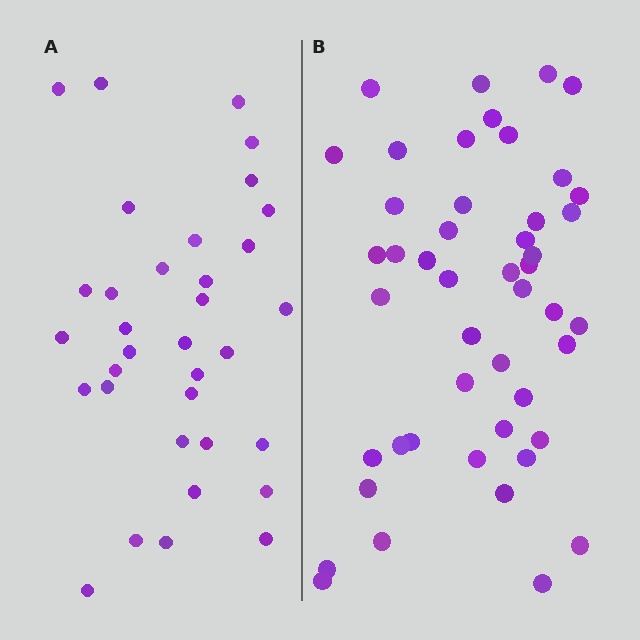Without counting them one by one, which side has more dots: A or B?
Region B (the right region) has more dots.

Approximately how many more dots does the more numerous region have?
Region B has approximately 15 more dots than region A.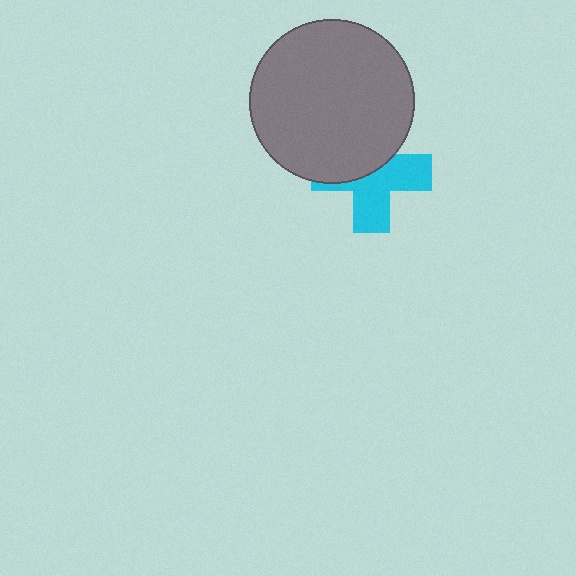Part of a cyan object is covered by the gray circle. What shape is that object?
It is a cross.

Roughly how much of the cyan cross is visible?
About half of it is visible (roughly 54%).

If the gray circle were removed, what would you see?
You would see the complete cyan cross.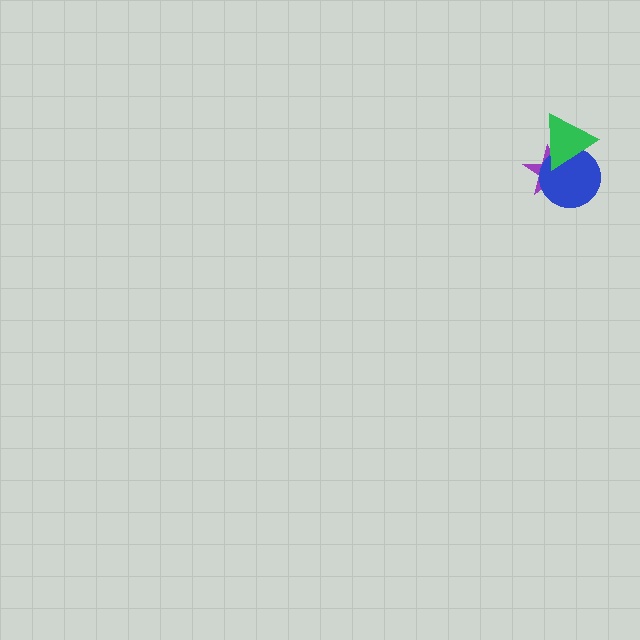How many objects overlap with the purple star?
2 objects overlap with the purple star.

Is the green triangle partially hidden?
No, no other shape covers it.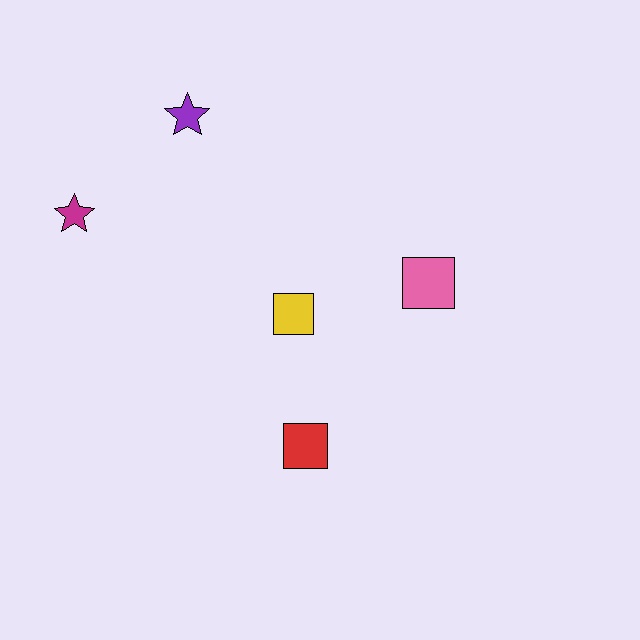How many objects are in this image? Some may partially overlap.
There are 5 objects.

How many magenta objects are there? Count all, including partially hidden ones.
There is 1 magenta object.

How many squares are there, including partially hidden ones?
There are 3 squares.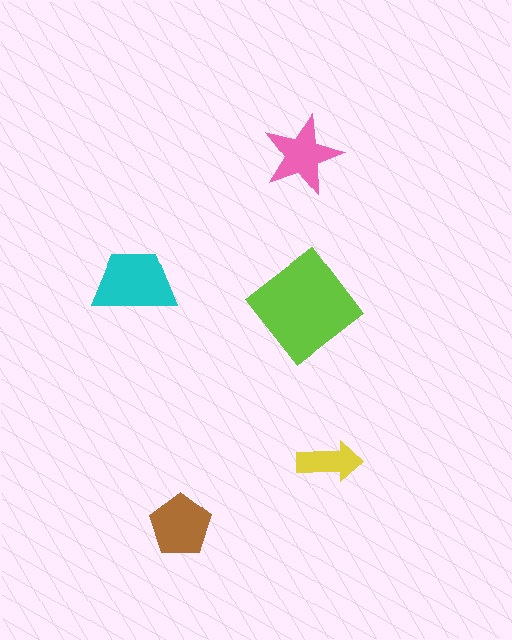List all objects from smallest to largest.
The yellow arrow, the pink star, the brown pentagon, the cyan trapezoid, the lime diamond.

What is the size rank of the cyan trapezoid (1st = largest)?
2nd.